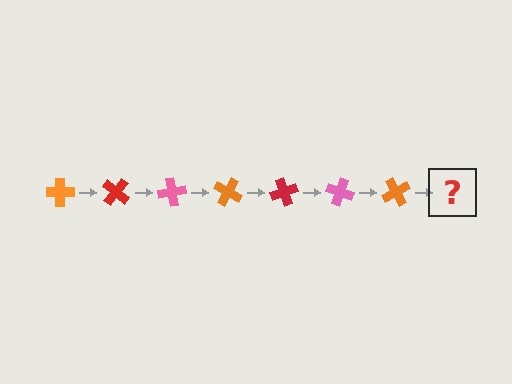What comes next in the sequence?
The next element should be a red cross, rotated 280 degrees from the start.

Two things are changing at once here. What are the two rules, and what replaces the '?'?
The two rules are that it rotates 40 degrees each step and the color cycles through orange, red, and pink. The '?' should be a red cross, rotated 280 degrees from the start.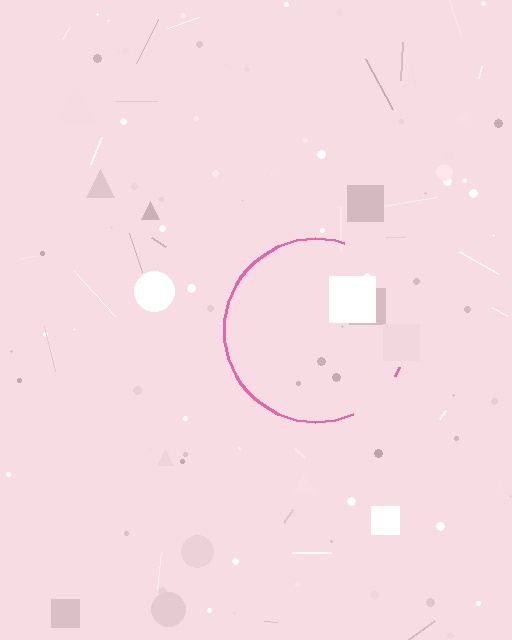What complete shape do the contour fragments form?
The contour fragments form a circle.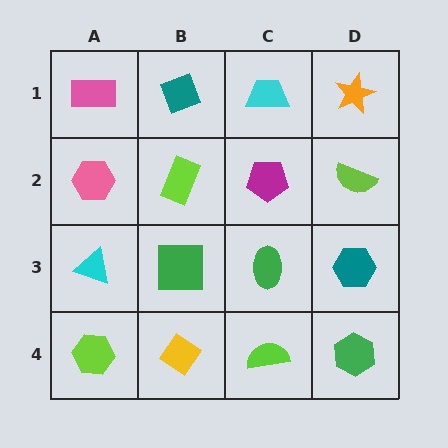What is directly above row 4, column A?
A cyan triangle.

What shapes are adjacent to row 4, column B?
A green square (row 3, column B), a lime hexagon (row 4, column A), a lime semicircle (row 4, column C).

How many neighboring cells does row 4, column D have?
2.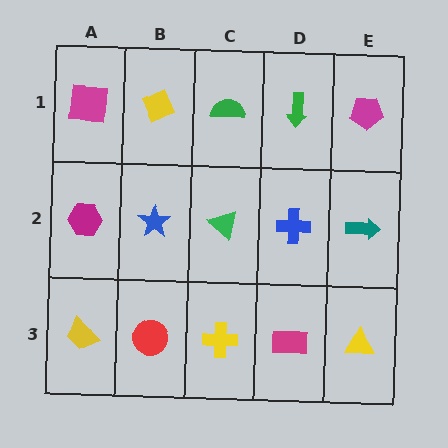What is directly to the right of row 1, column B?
A green semicircle.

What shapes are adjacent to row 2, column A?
A magenta square (row 1, column A), a yellow trapezoid (row 3, column A), a blue star (row 2, column B).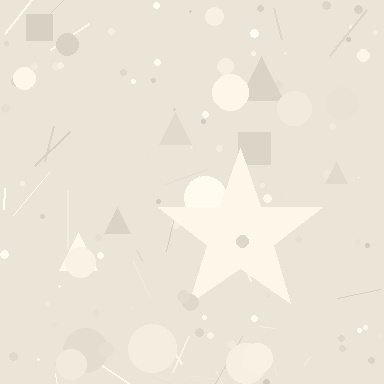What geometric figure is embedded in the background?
A star is embedded in the background.